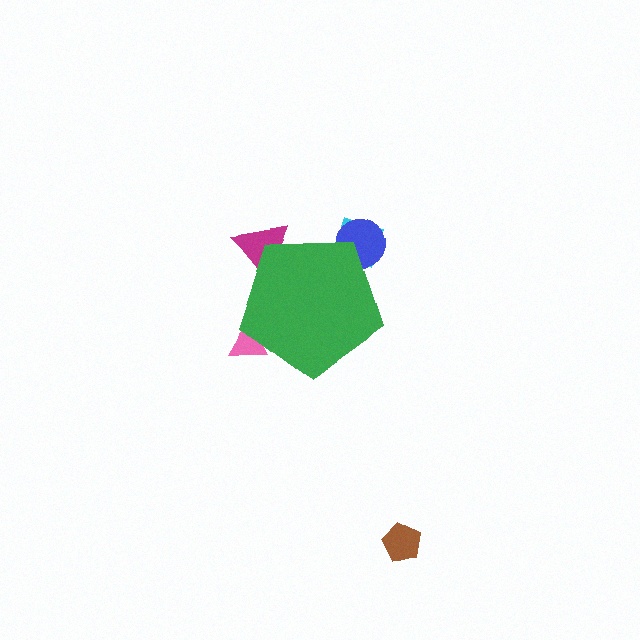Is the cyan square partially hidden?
Yes, the cyan square is partially hidden behind the green pentagon.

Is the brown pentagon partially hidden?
No, the brown pentagon is fully visible.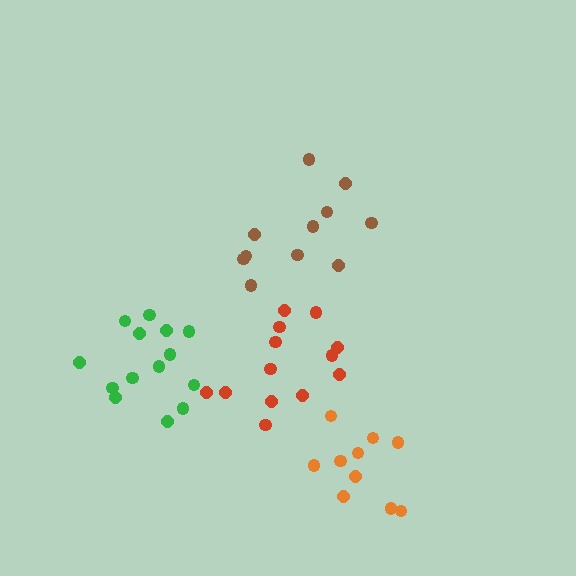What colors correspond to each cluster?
The clusters are colored: orange, brown, red, green.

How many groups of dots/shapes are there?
There are 4 groups.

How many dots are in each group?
Group 1: 10 dots, Group 2: 11 dots, Group 3: 13 dots, Group 4: 14 dots (48 total).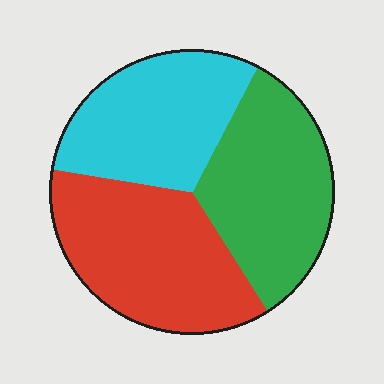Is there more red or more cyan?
Red.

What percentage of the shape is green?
Green covers 33% of the shape.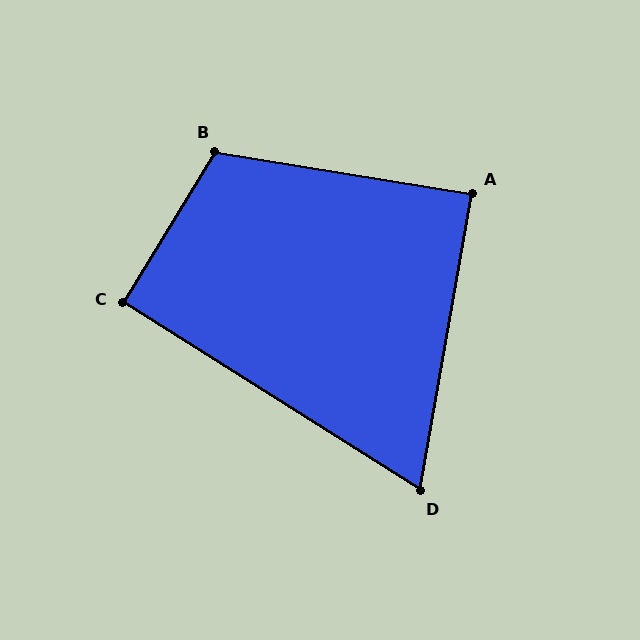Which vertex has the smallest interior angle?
D, at approximately 68 degrees.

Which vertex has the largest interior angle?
B, at approximately 112 degrees.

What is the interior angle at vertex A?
Approximately 89 degrees (approximately right).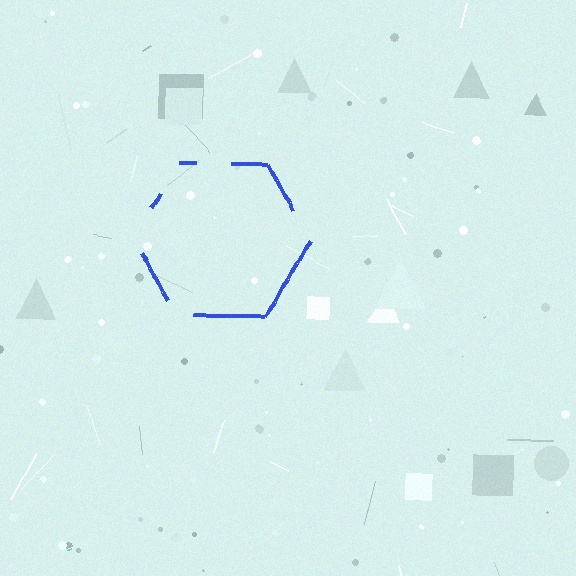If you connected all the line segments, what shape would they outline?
They would outline a hexagon.